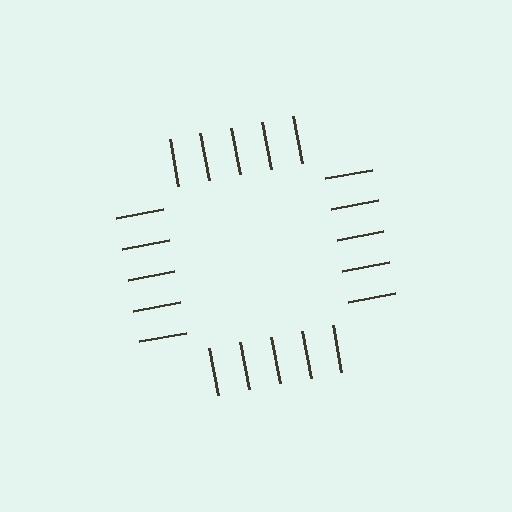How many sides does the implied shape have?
4 sides — the line-ends trace a square.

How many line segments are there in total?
20 — 5 along each of the 4 edges.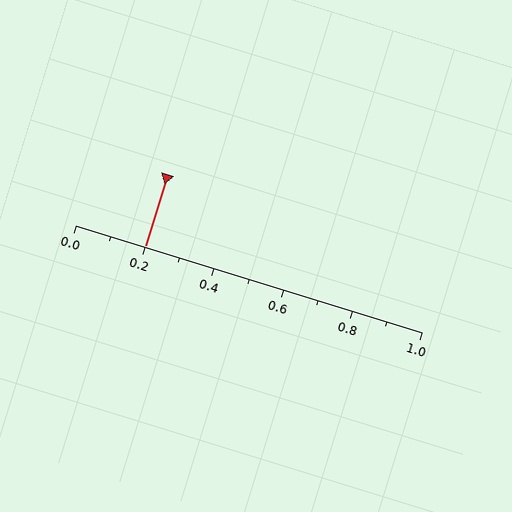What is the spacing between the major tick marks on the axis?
The major ticks are spaced 0.2 apart.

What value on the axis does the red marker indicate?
The marker indicates approximately 0.2.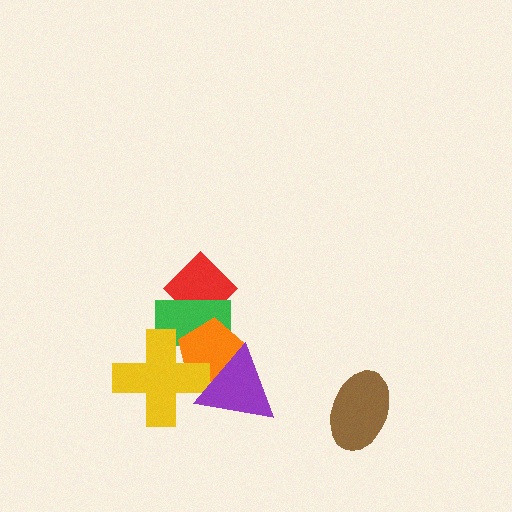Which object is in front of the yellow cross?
The purple triangle is in front of the yellow cross.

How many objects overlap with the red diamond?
1 object overlaps with the red diamond.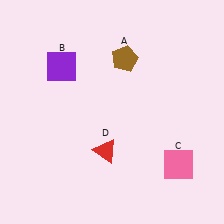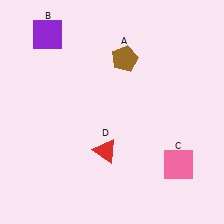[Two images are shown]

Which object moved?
The purple square (B) moved up.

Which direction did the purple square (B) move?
The purple square (B) moved up.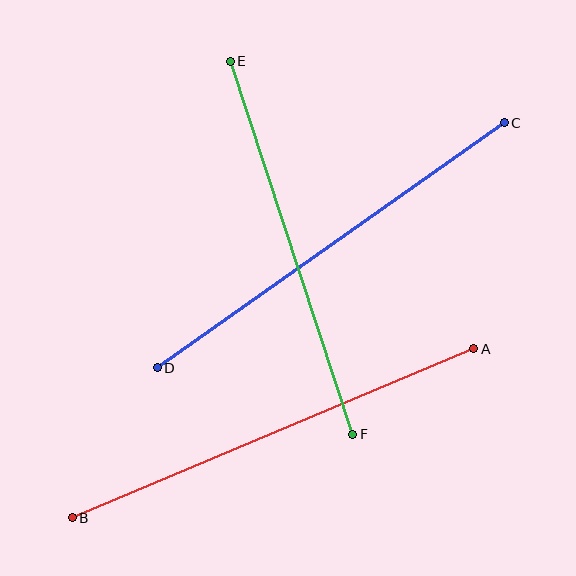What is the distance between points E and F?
The distance is approximately 392 pixels.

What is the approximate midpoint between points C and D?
The midpoint is at approximately (331, 245) pixels.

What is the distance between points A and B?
The distance is approximately 436 pixels.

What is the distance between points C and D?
The distance is approximately 425 pixels.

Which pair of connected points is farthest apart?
Points A and B are farthest apart.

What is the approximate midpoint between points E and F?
The midpoint is at approximately (292, 248) pixels.